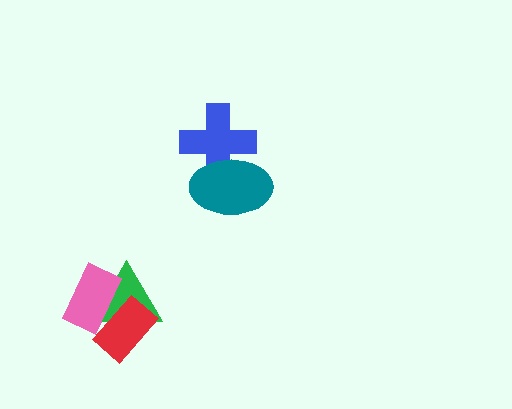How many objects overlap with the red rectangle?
2 objects overlap with the red rectangle.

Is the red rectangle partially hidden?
No, no other shape covers it.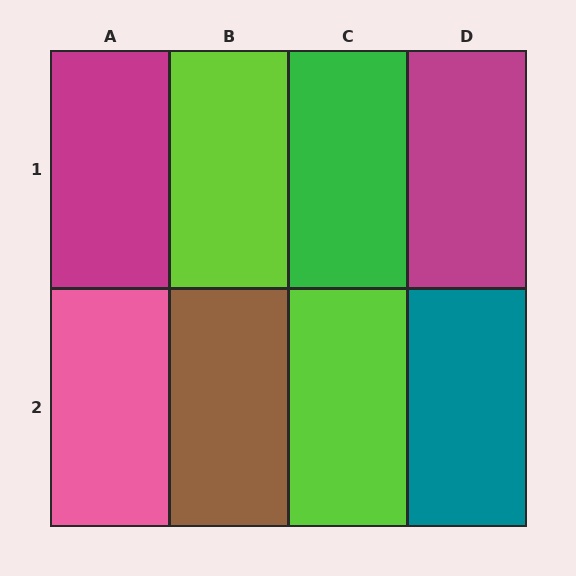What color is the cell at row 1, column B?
Lime.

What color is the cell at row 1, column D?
Magenta.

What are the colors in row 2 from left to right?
Pink, brown, lime, teal.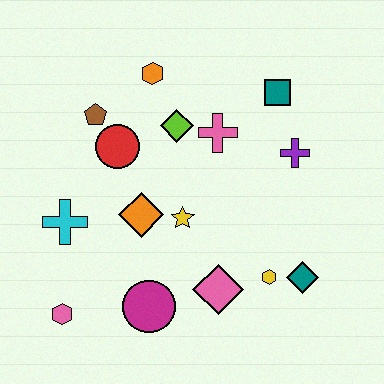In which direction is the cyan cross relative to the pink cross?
The cyan cross is to the left of the pink cross.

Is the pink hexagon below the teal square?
Yes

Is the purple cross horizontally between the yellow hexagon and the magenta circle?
No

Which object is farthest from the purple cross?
The pink hexagon is farthest from the purple cross.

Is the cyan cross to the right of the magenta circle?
No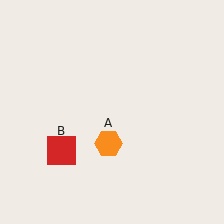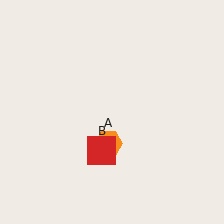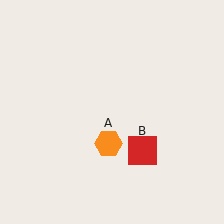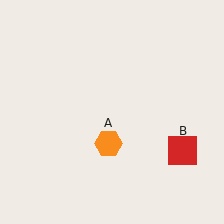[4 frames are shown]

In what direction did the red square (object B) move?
The red square (object B) moved right.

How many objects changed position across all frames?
1 object changed position: red square (object B).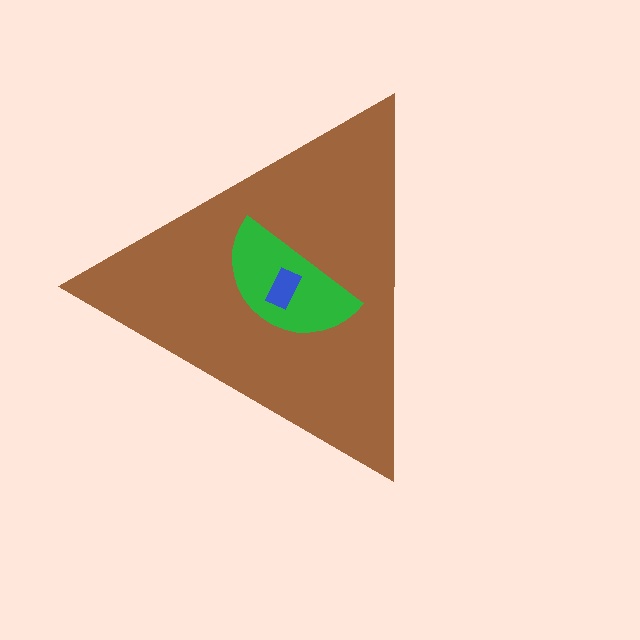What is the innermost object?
The blue rectangle.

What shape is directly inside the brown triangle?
The green semicircle.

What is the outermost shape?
The brown triangle.